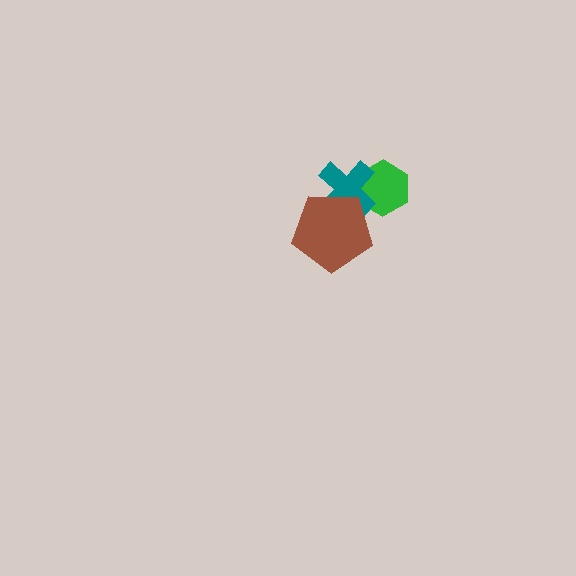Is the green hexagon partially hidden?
Yes, it is partially covered by another shape.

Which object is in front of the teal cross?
The brown pentagon is in front of the teal cross.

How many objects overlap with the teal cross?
2 objects overlap with the teal cross.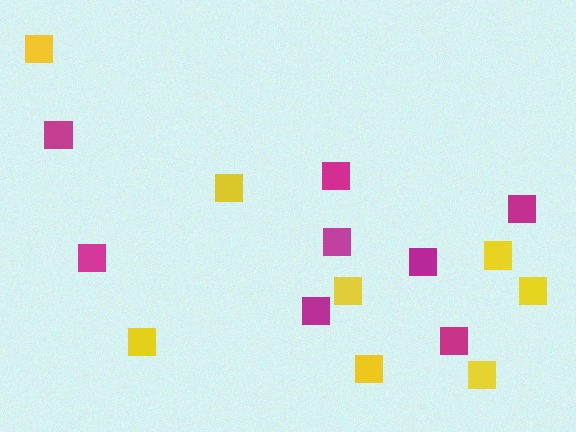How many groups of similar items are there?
There are 2 groups: one group of yellow squares (8) and one group of magenta squares (8).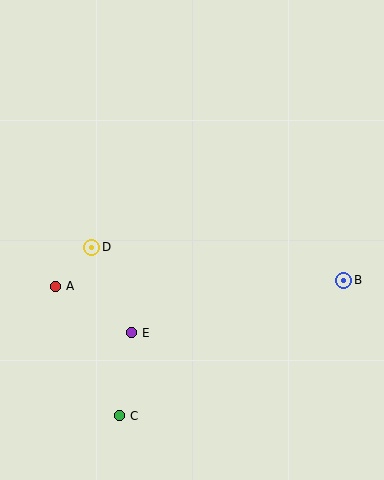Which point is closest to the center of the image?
Point D at (92, 247) is closest to the center.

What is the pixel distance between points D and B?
The distance between D and B is 254 pixels.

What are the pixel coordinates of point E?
Point E is at (132, 333).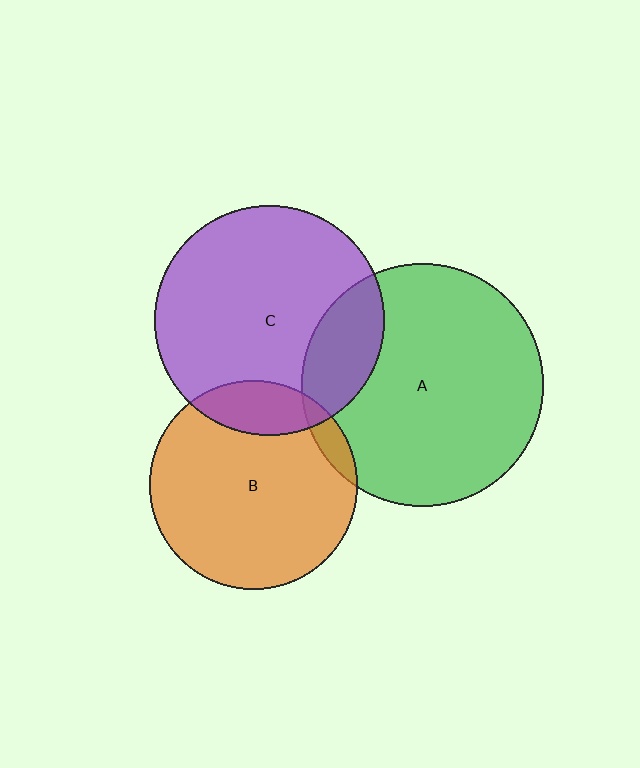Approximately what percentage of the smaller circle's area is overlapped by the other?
Approximately 15%.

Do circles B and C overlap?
Yes.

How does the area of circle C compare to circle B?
Approximately 1.2 times.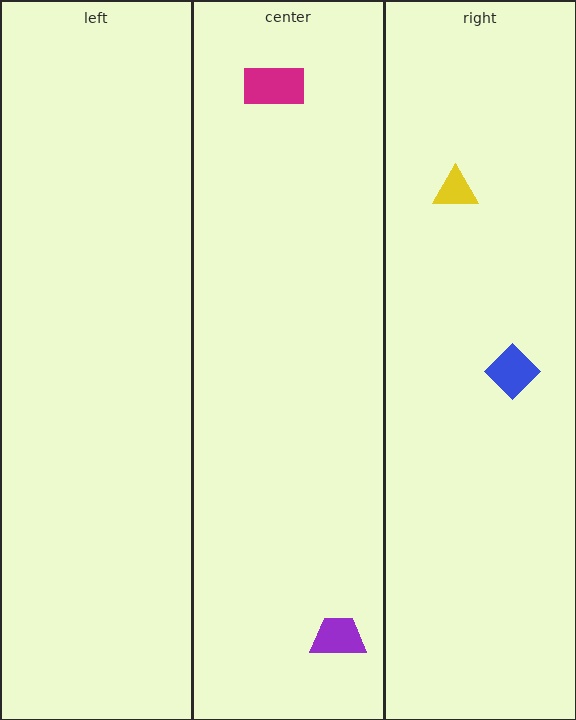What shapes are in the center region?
The purple trapezoid, the magenta rectangle.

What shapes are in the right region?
The blue diamond, the yellow triangle.